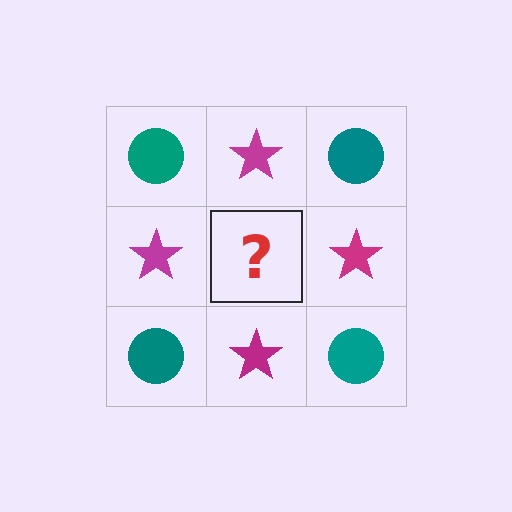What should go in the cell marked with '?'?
The missing cell should contain a teal circle.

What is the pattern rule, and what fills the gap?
The rule is that it alternates teal circle and magenta star in a checkerboard pattern. The gap should be filled with a teal circle.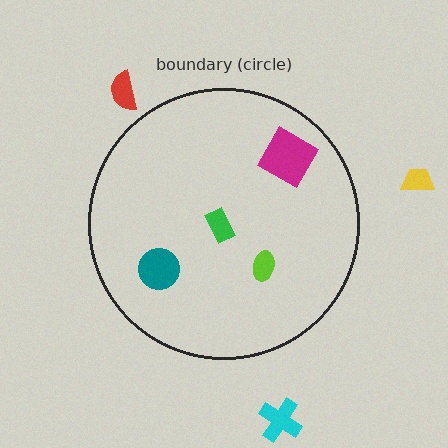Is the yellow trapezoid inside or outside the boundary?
Outside.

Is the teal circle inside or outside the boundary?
Inside.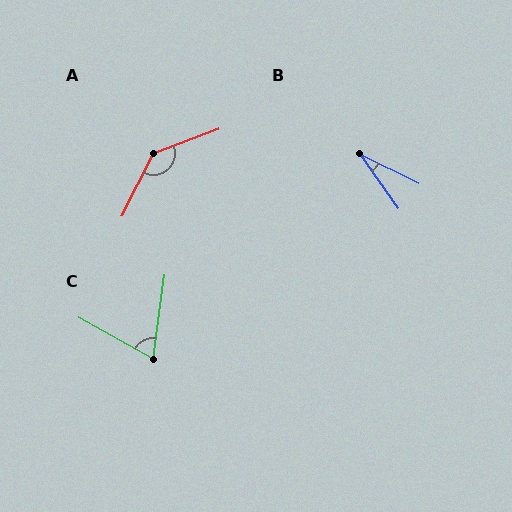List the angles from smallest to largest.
B (29°), C (68°), A (137°).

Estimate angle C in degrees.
Approximately 68 degrees.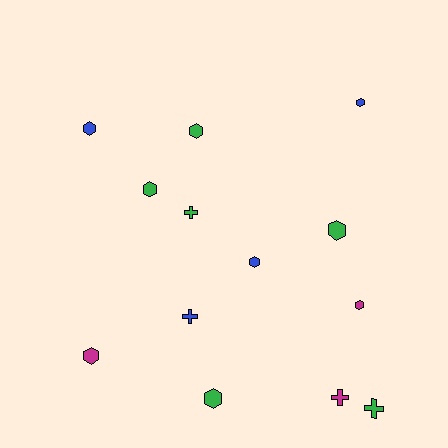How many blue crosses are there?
There is 1 blue cross.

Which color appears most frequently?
Green, with 6 objects.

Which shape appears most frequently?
Hexagon, with 9 objects.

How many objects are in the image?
There are 13 objects.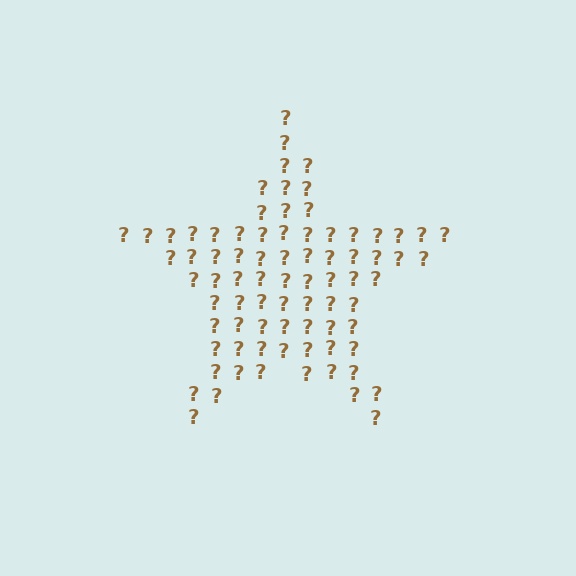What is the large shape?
The large shape is a star.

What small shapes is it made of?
It is made of small question marks.